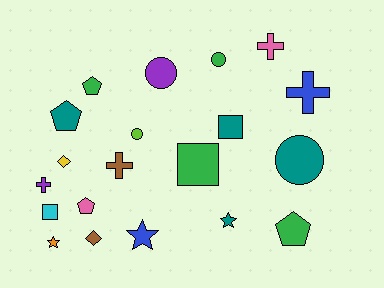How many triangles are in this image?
There are no triangles.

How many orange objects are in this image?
There is 1 orange object.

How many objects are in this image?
There are 20 objects.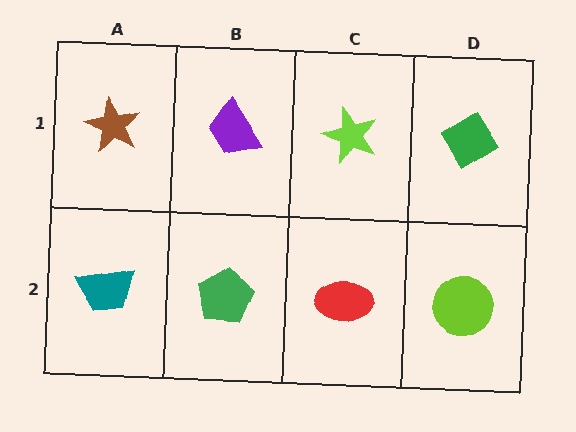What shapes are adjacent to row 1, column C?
A red ellipse (row 2, column C), a purple trapezoid (row 1, column B), a green diamond (row 1, column D).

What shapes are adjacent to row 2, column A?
A brown star (row 1, column A), a green pentagon (row 2, column B).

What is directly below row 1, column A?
A teal trapezoid.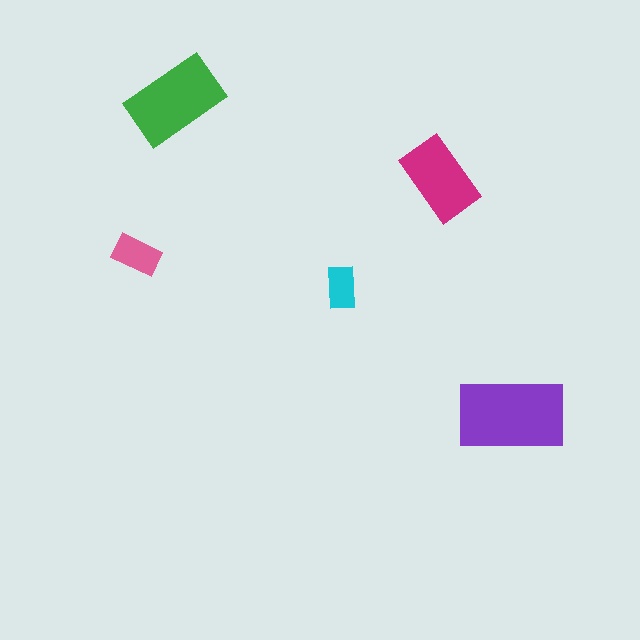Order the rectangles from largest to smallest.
the purple one, the green one, the magenta one, the pink one, the cyan one.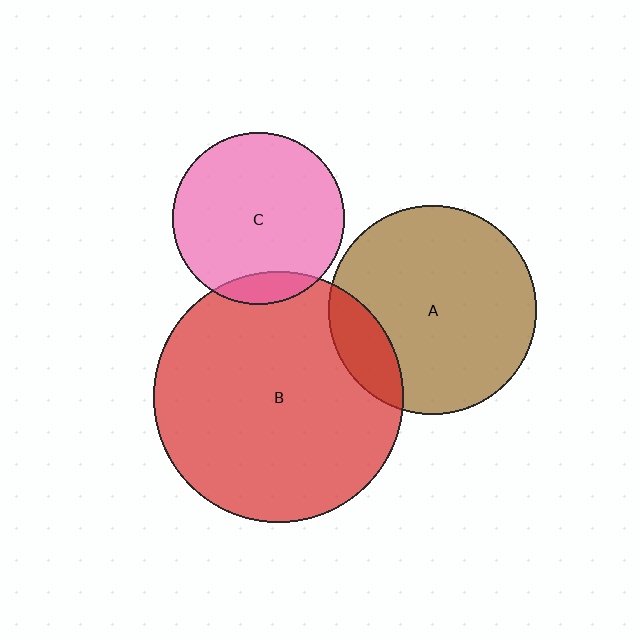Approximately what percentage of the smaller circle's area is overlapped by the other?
Approximately 15%.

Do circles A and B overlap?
Yes.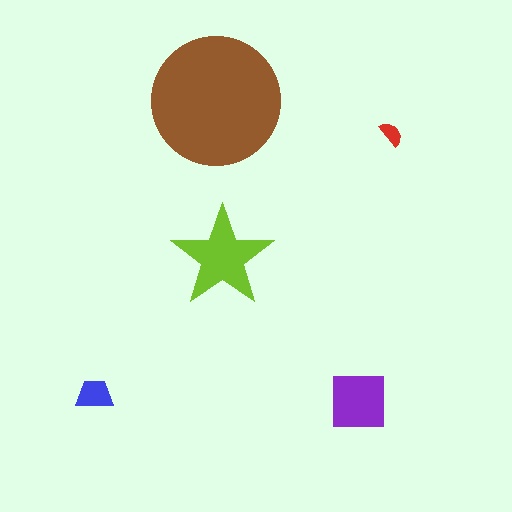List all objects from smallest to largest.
The red semicircle, the blue trapezoid, the purple square, the lime star, the brown circle.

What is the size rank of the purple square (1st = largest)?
3rd.